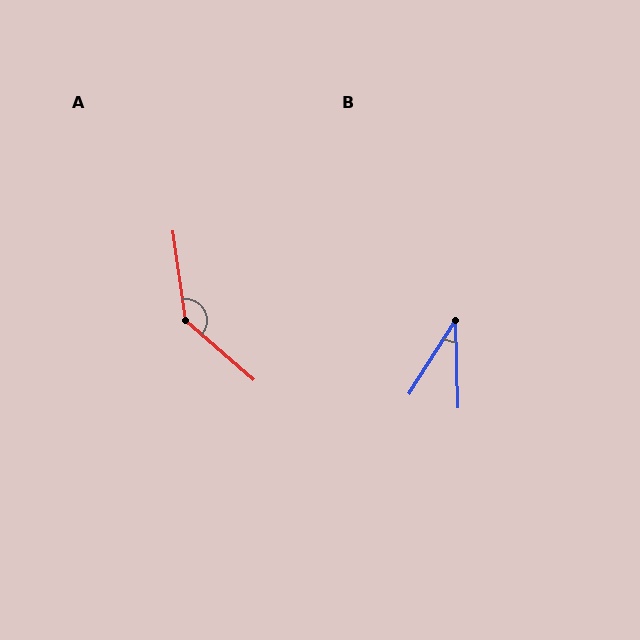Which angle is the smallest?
B, at approximately 34 degrees.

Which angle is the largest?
A, at approximately 139 degrees.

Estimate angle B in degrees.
Approximately 34 degrees.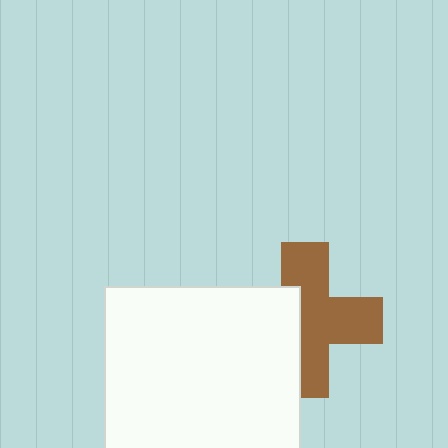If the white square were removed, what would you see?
You would see the complete brown cross.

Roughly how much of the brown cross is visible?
About half of it is visible (roughly 62%).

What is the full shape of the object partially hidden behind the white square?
The partially hidden object is a brown cross.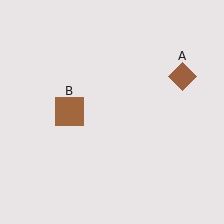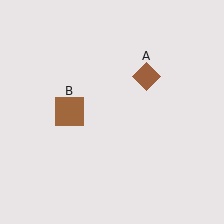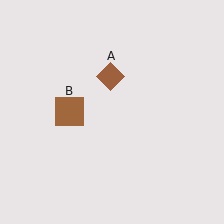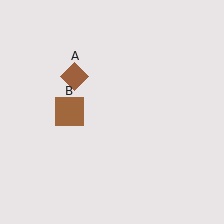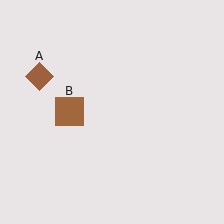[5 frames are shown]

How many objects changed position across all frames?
1 object changed position: brown diamond (object A).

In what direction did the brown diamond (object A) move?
The brown diamond (object A) moved left.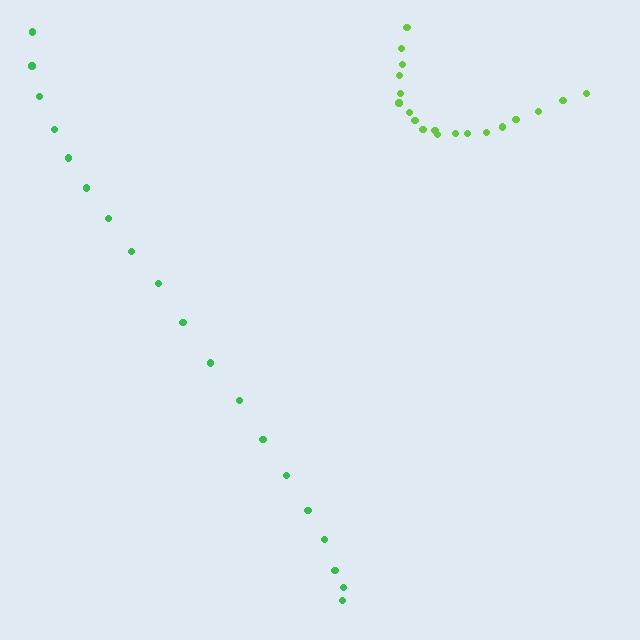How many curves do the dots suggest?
There are 2 distinct paths.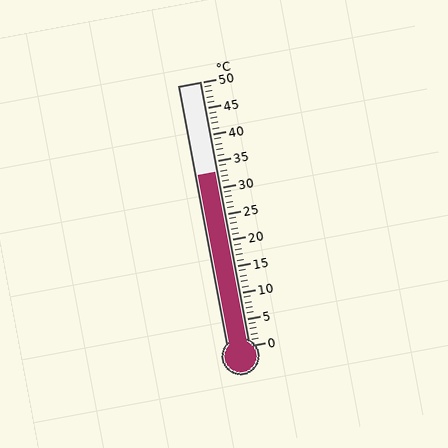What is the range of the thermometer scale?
The thermometer scale ranges from 0°C to 50°C.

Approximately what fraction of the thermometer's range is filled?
The thermometer is filled to approximately 65% of its range.